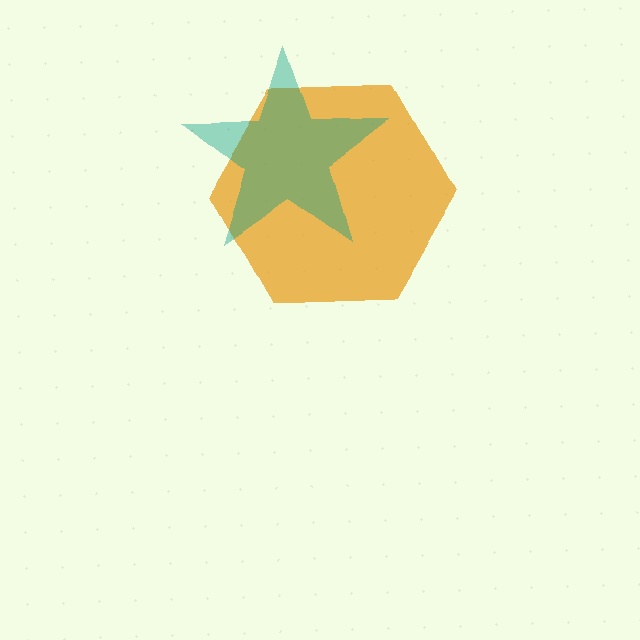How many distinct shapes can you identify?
There are 2 distinct shapes: an orange hexagon, a teal star.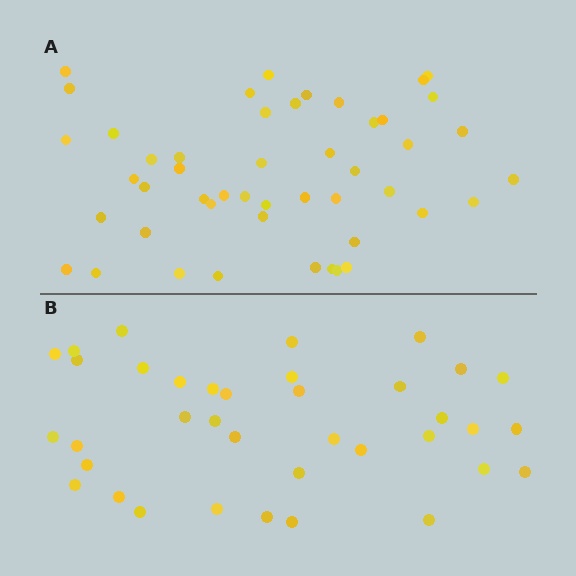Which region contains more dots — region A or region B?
Region A (the top region) has more dots.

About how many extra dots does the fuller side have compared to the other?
Region A has roughly 12 or so more dots than region B.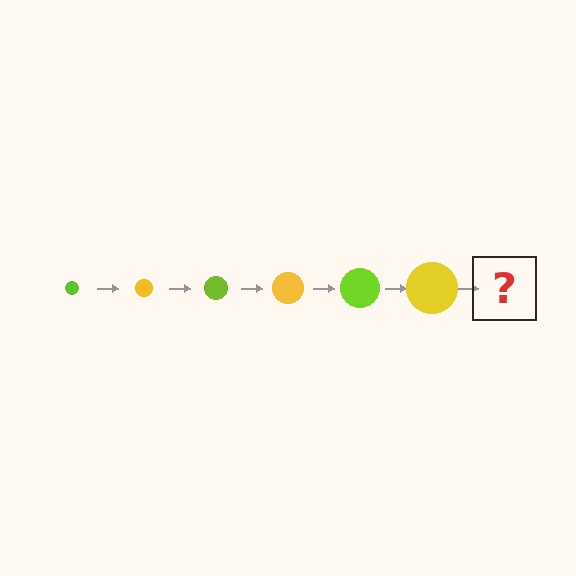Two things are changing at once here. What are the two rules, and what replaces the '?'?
The two rules are that the circle grows larger each step and the color cycles through lime and yellow. The '?' should be a lime circle, larger than the previous one.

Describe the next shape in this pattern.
It should be a lime circle, larger than the previous one.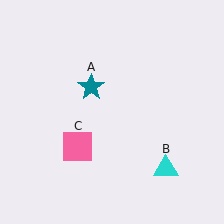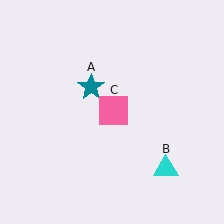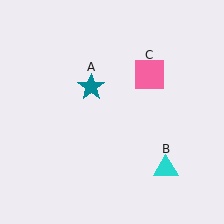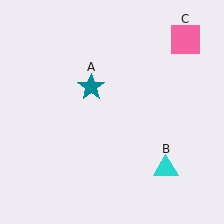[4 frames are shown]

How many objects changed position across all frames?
1 object changed position: pink square (object C).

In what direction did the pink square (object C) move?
The pink square (object C) moved up and to the right.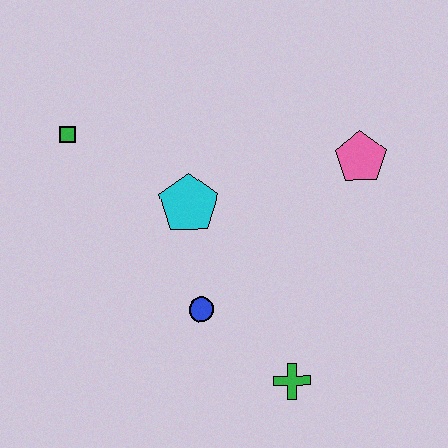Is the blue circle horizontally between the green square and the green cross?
Yes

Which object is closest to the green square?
The cyan pentagon is closest to the green square.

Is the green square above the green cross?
Yes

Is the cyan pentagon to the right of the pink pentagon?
No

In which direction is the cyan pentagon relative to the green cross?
The cyan pentagon is above the green cross.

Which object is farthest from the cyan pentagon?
The green cross is farthest from the cyan pentagon.